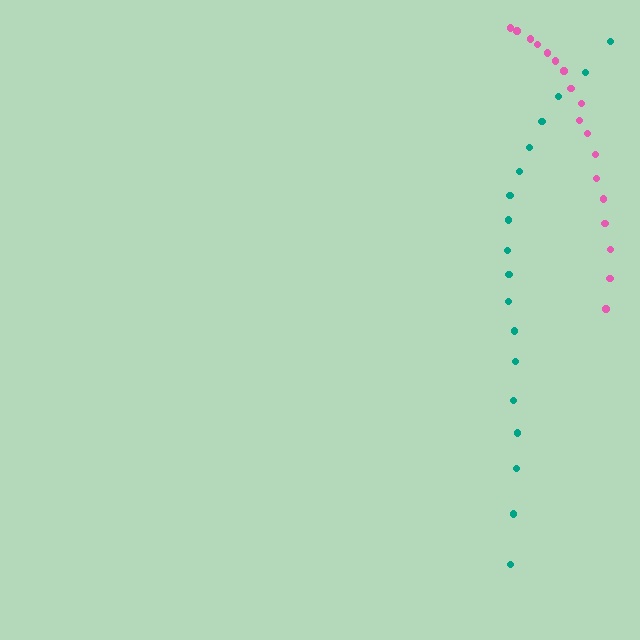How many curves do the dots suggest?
There are 2 distinct paths.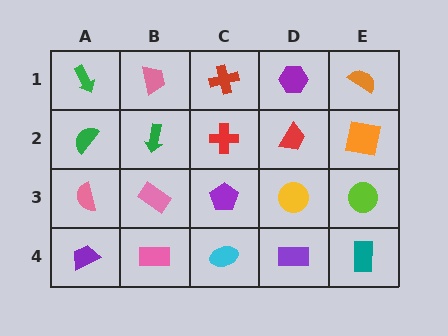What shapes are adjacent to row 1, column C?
A red cross (row 2, column C), a pink trapezoid (row 1, column B), a purple hexagon (row 1, column D).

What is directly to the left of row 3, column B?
A pink semicircle.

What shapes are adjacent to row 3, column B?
A green arrow (row 2, column B), a pink rectangle (row 4, column B), a pink semicircle (row 3, column A), a purple pentagon (row 3, column C).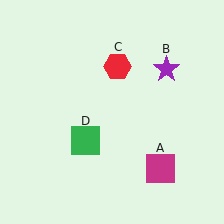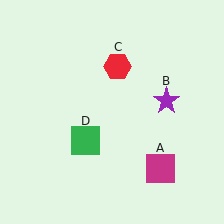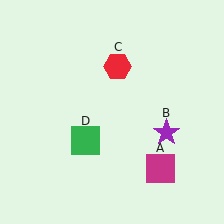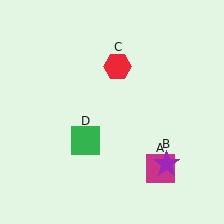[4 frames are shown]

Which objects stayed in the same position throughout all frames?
Magenta square (object A) and red hexagon (object C) and green square (object D) remained stationary.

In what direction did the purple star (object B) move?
The purple star (object B) moved down.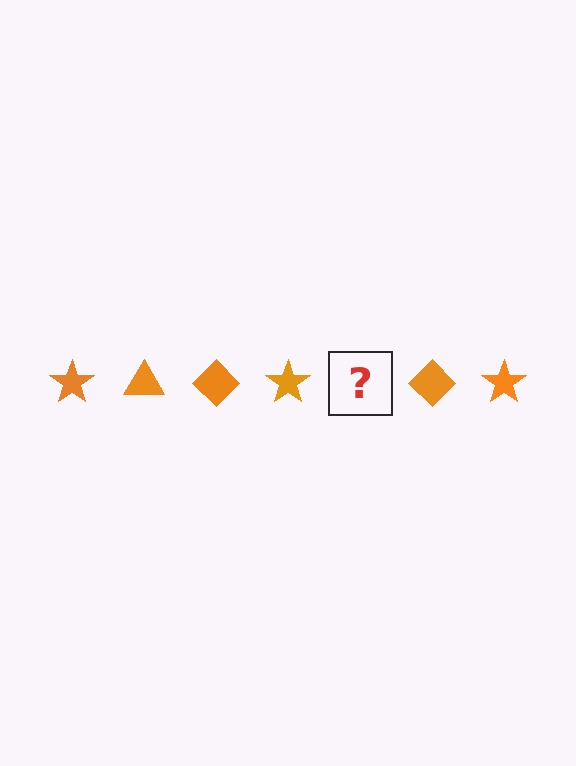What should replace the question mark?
The question mark should be replaced with an orange triangle.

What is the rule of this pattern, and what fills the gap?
The rule is that the pattern cycles through star, triangle, diamond shapes in orange. The gap should be filled with an orange triangle.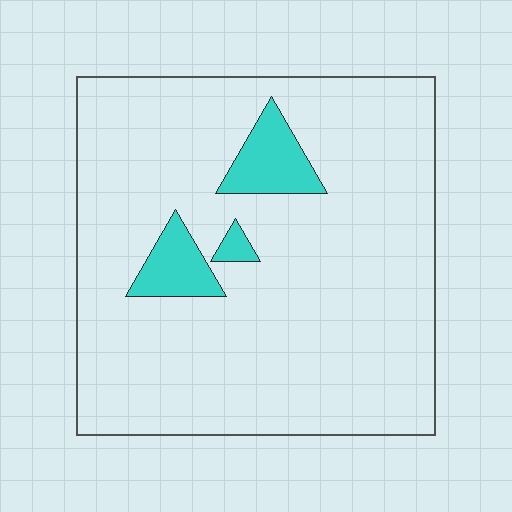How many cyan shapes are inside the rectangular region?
3.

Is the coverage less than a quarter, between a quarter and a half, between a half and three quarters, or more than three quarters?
Less than a quarter.